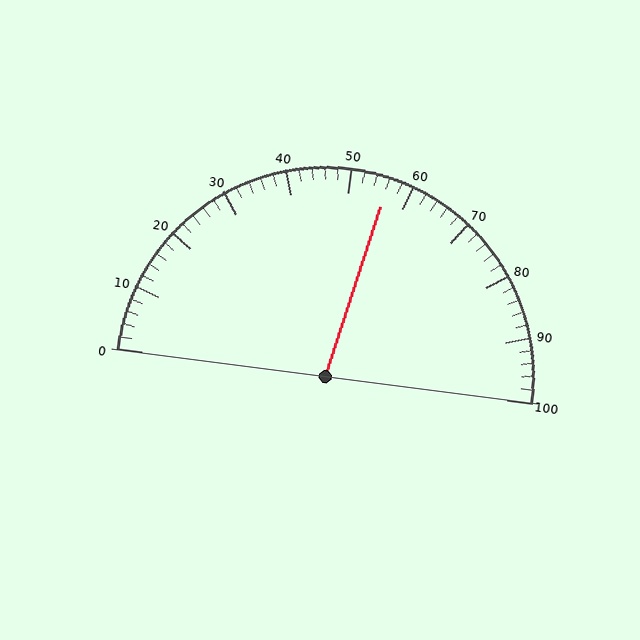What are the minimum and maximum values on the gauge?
The gauge ranges from 0 to 100.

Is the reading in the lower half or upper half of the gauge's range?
The reading is in the upper half of the range (0 to 100).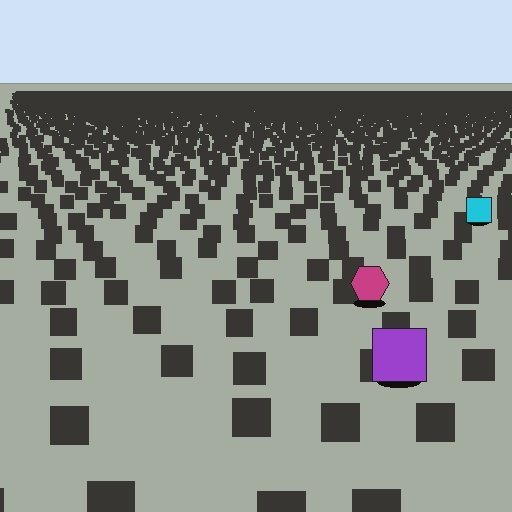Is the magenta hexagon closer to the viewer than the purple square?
No. The purple square is closer — you can tell from the texture gradient: the ground texture is coarser near it.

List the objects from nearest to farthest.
From nearest to farthest: the purple square, the magenta hexagon, the cyan square.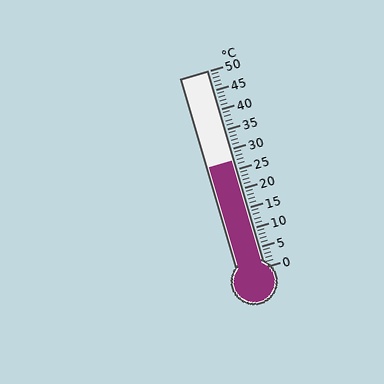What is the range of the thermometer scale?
The thermometer scale ranges from 0°C to 50°C.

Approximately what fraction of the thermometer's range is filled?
The thermometer is filled to approximately 55% of its range.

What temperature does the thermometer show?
The thermometer shows approximately 27°C.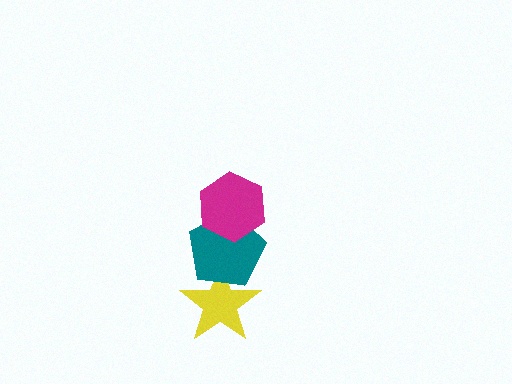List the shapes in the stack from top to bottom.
From top to bottom: the magenta hexagon, the teal pentagon, the yellow star.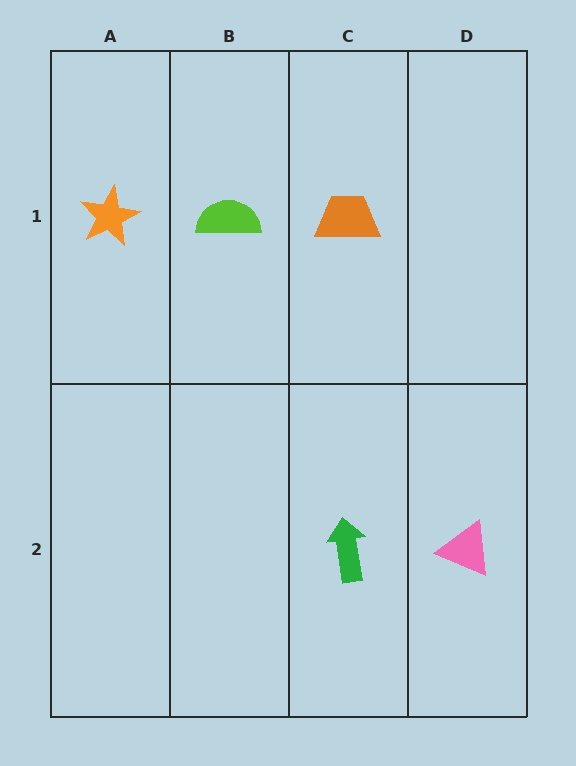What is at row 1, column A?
An orange star.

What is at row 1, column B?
A lime semicircle.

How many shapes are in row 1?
3 shapes.